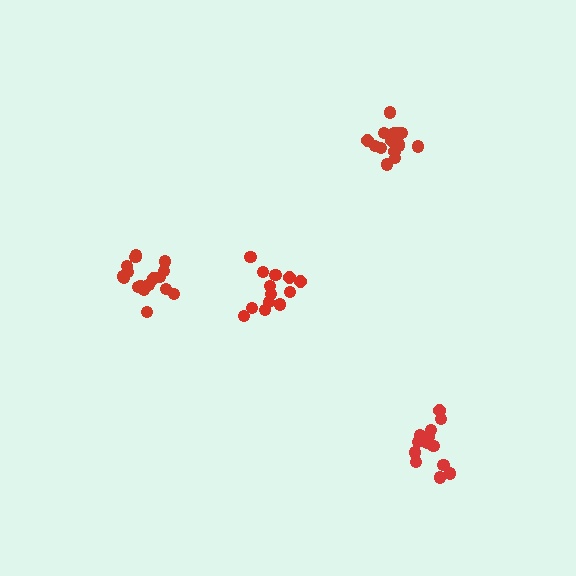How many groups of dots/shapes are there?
There are 4 groups.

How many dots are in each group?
Group 1: 14 dots, Group 2: 18 dots, Group 3: 13 dots, Group 4: 16 dots (61 total).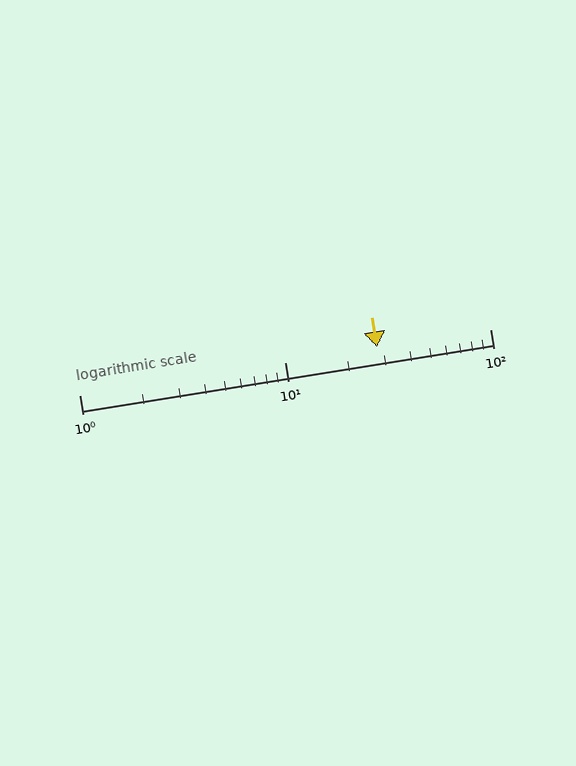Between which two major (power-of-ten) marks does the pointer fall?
The pointer is between 10 and 100.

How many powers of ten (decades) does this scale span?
The scale spans 2 decades, from 1 to 100.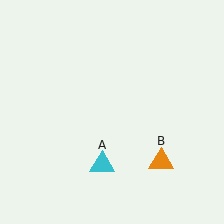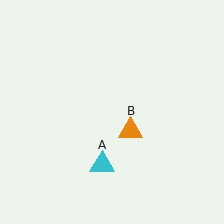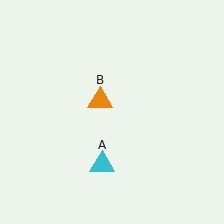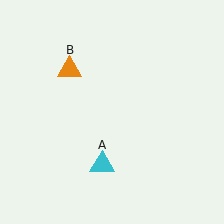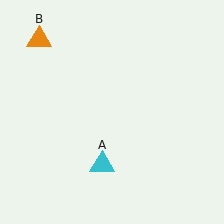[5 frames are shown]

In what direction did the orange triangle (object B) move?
The orange triangle (object B) moved up and to the left.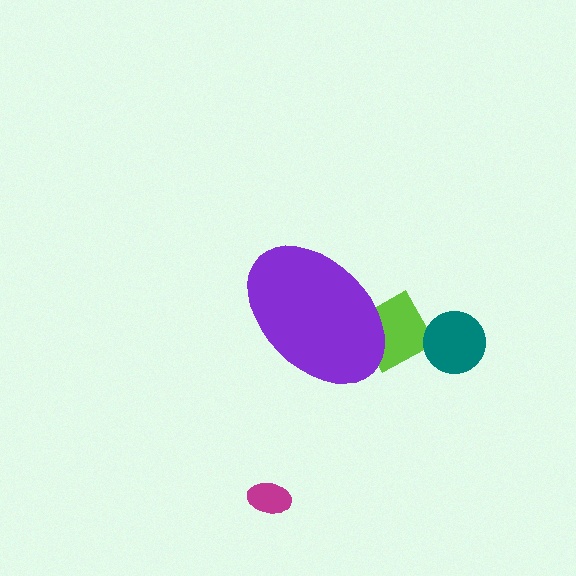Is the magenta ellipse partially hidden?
No, the magenta ellipse is fully visible.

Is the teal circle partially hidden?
No, the teal circle is fully visible.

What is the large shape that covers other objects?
A purple ellipse.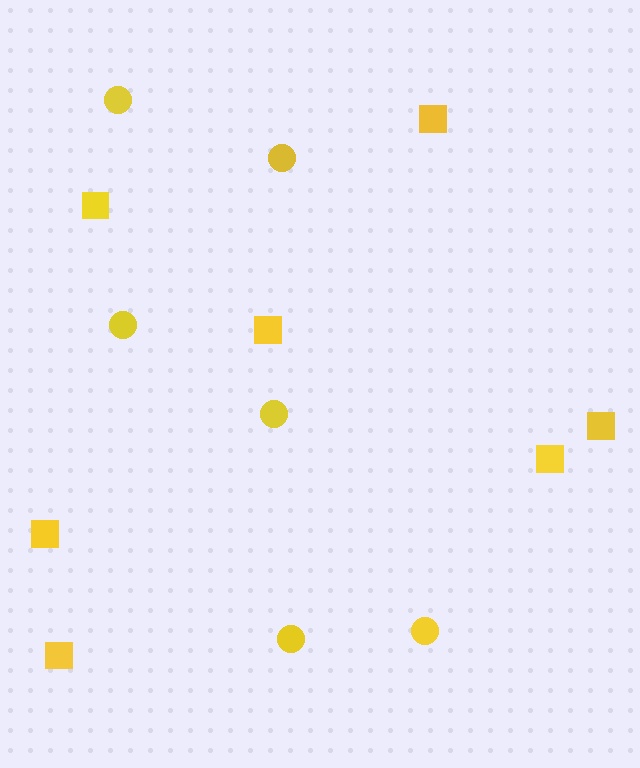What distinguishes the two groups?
There are 2 groups: one group of squares (7) and one group of circles (6).